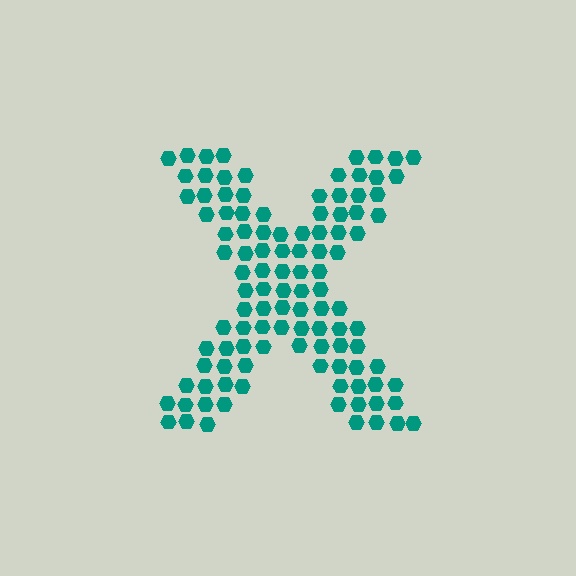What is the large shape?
The large shape is the letter X.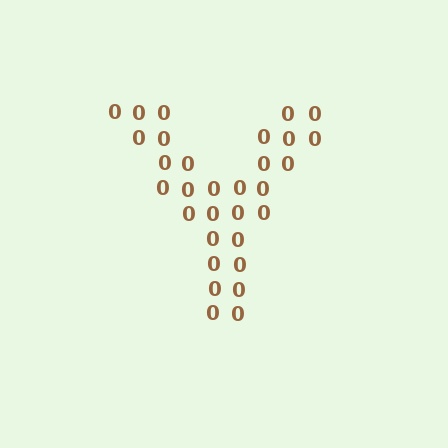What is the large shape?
The large shape is the letter Y.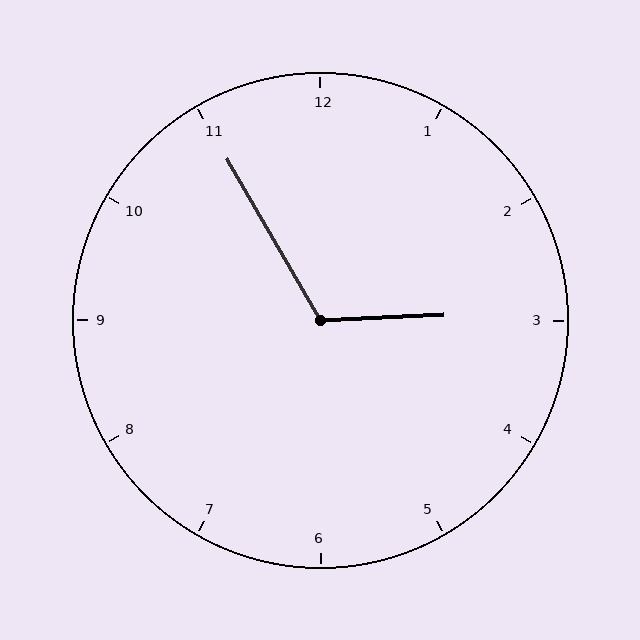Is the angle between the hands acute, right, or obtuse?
It is obtuse.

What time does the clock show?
2:55.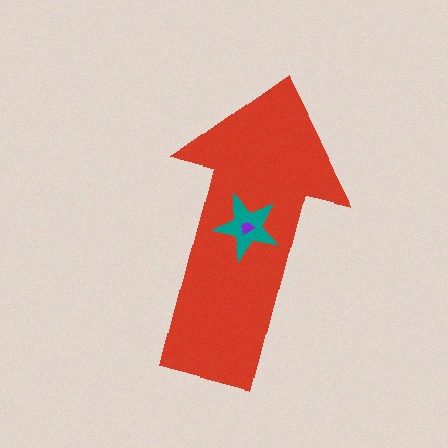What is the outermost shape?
The red arrow.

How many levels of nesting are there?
3.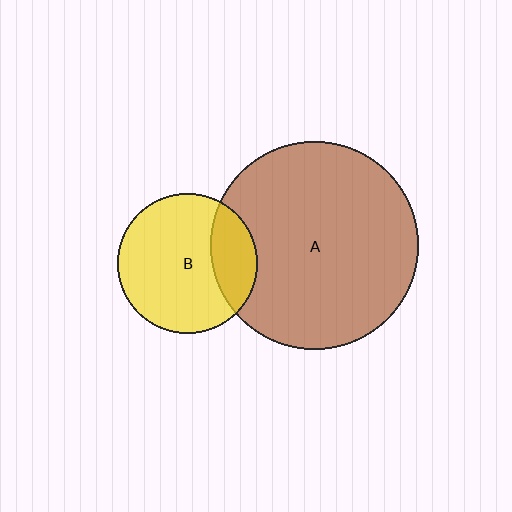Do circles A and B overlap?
Yes.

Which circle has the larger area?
Circle A (brown).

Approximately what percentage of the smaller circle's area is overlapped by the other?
Approximately 25%.